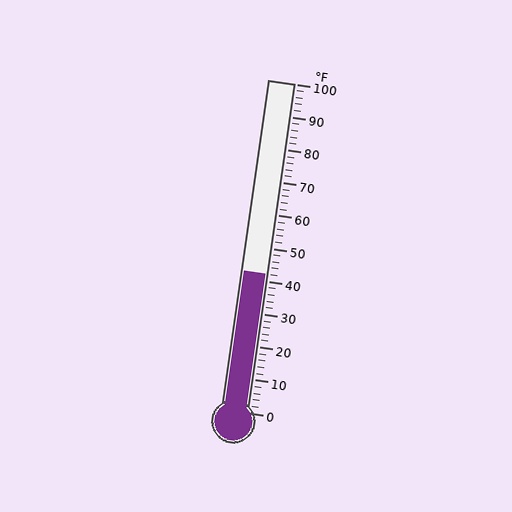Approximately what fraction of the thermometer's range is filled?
The thermometer is filled to approximately 40% of its range.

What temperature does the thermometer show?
The thermometer shows approximately 42°F.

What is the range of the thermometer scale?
The thermometer scale ranges from 0°F to 100°F.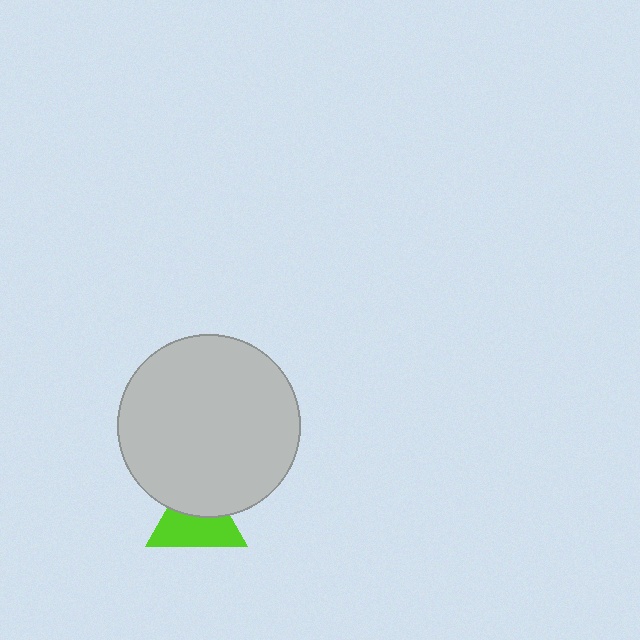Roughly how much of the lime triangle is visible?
About half of it is visible (roughly 59%).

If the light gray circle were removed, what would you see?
You would see the complete lime triangle.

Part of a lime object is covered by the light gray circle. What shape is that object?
It is a triangle.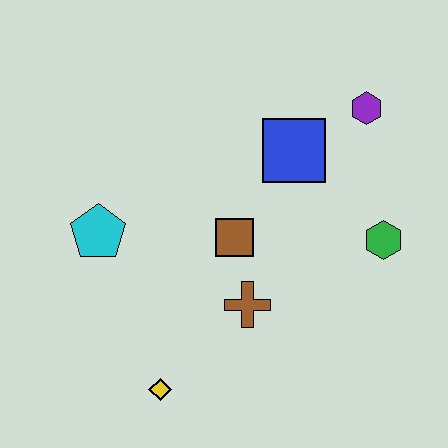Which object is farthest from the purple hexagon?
The yellow diamond is farthest from the purple hexagon.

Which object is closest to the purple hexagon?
The blue square is closest to the purple hexagon.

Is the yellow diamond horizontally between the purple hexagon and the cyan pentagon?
Yes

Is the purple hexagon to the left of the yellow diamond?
No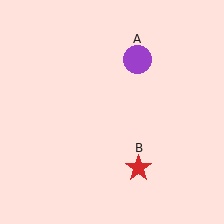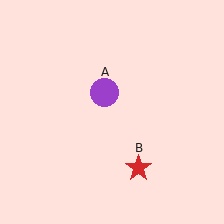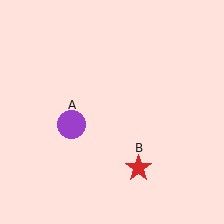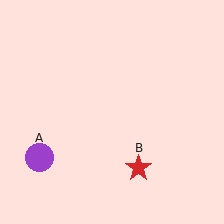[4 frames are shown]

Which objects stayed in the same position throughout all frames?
Red star (object B) remained stationary.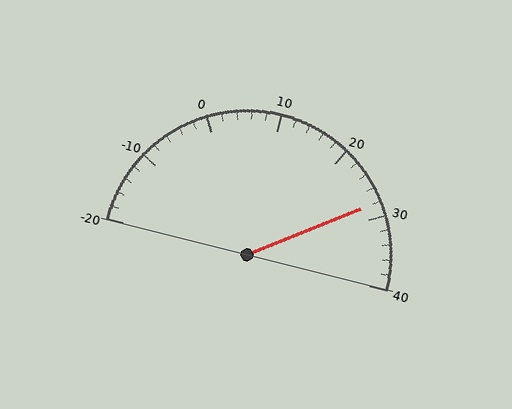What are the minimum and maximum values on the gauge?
The gauge ranges from -20 to 40.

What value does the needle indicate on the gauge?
The needle indicates approximately 28.